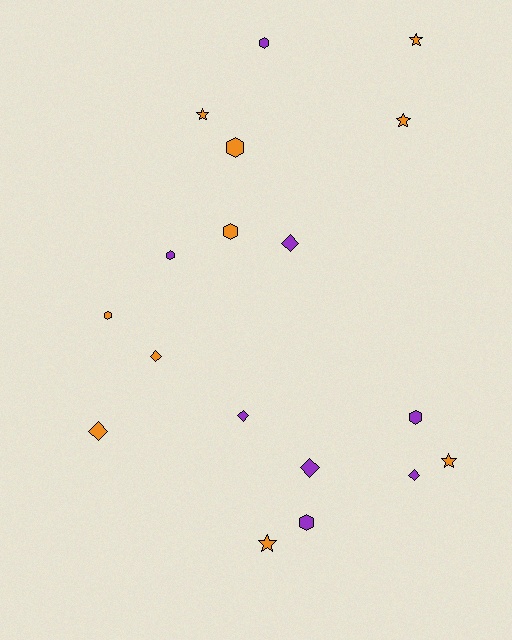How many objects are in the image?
There are 18 objects.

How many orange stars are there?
There are 5 orange stars.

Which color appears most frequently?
Orange, with 10 objects.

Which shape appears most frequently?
Hexagon, with 7 objects.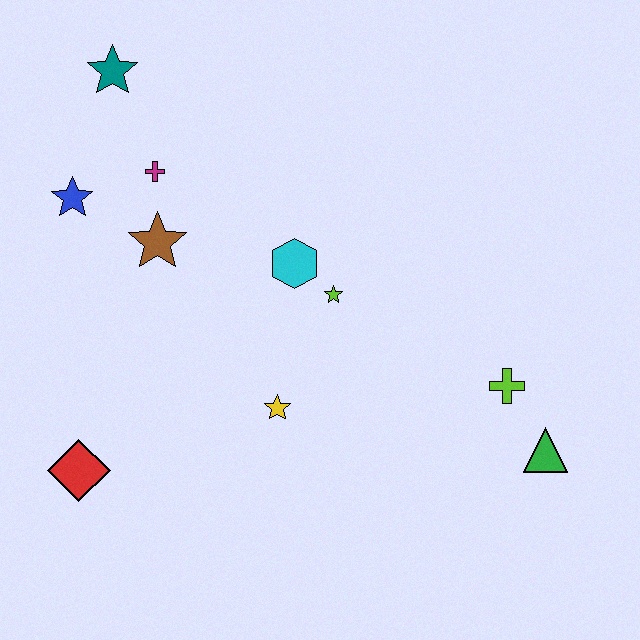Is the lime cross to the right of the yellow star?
Yes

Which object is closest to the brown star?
The magenta cross is closest to the brown star.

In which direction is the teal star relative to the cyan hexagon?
The teal star is above the cyan hexagon.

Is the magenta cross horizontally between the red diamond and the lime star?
Yes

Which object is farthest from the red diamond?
The green triangle is farthest from the red diamond.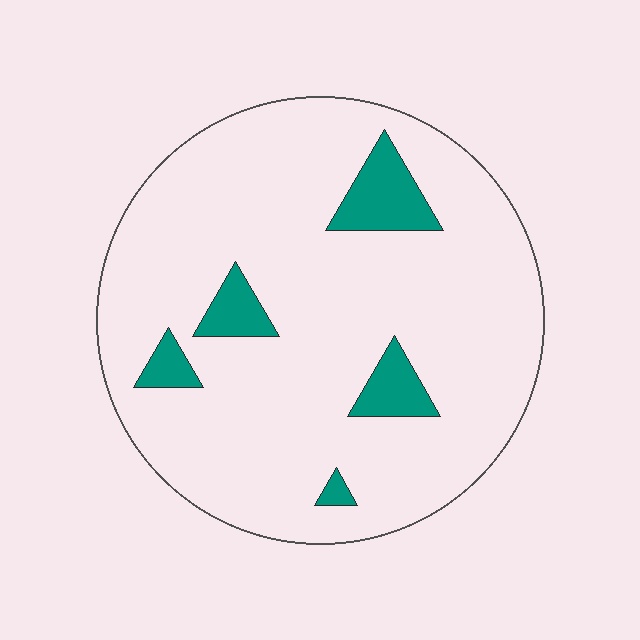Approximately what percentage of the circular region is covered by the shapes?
Approximately 10%.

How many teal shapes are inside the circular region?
5.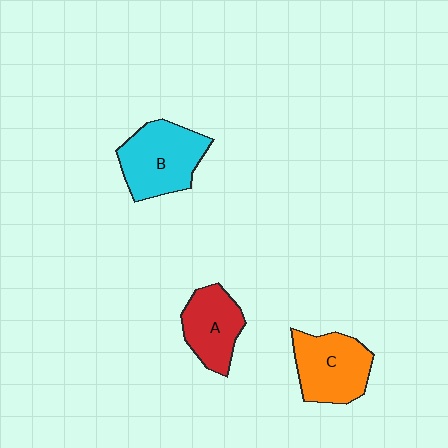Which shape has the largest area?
Shape B (cyan).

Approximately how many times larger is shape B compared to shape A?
Approximately 1.3 times.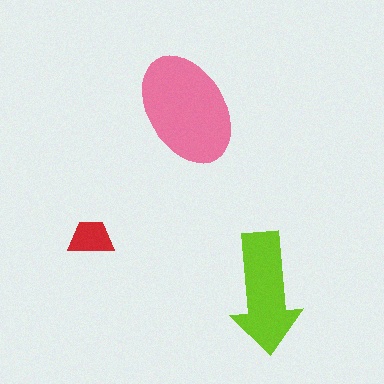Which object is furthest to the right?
The lime arrow is rightmost.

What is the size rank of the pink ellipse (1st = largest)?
1st.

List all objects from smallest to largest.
The red trapezoid, the lime arrow, the pink ellipse.